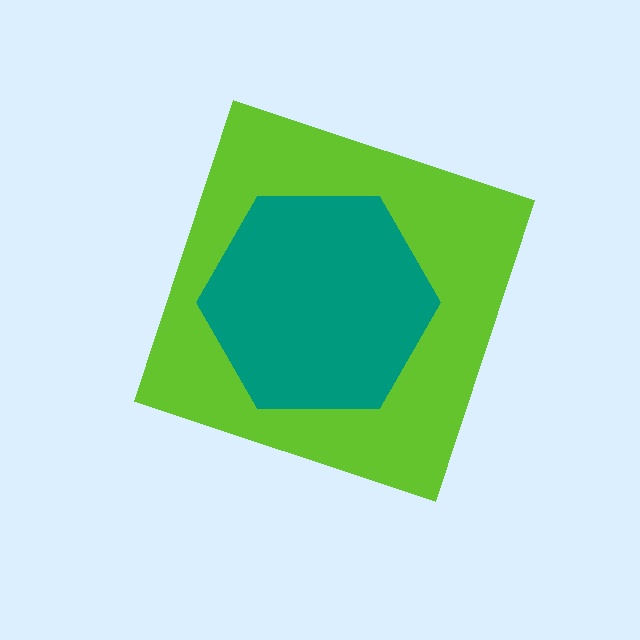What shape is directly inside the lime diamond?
The teal hexagon.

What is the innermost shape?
The teal hexagon.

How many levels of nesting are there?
2.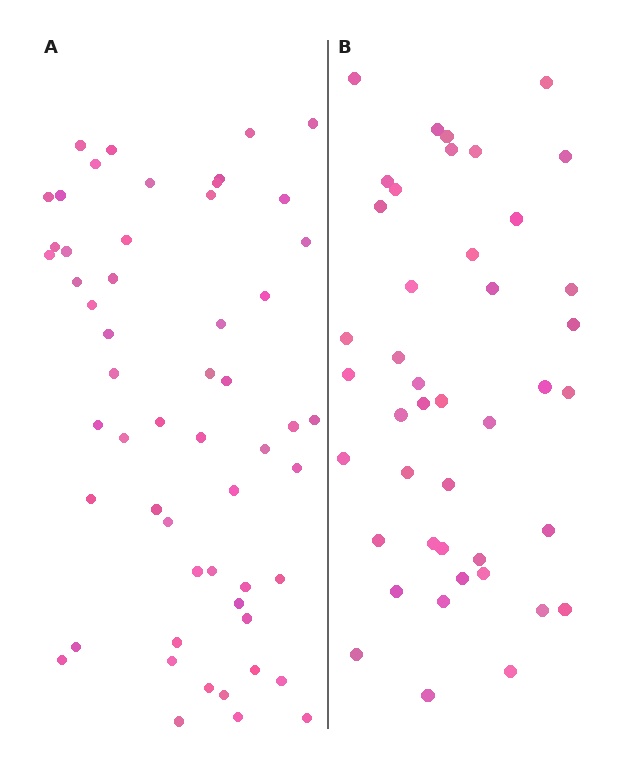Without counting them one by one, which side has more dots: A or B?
Region A (the left region) has more dots.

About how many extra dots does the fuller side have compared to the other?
Region A has roughly 12 or so more dots than region B.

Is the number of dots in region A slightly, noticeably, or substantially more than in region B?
Region A has noticeably more, but not dramatically so. The ratio is roughly 1.3 to 1.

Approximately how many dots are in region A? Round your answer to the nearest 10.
About 60 dots. (The exact count is 55, which rounds to 60.)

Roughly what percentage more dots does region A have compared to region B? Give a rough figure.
About 30% more.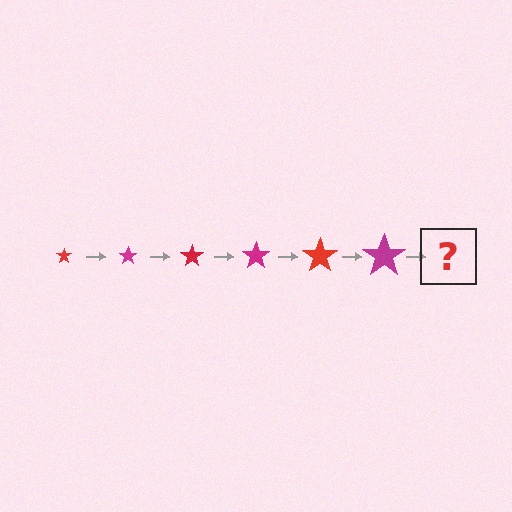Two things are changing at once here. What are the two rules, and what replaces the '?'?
The two rules are that the star grows larger each step and the color cycles through red and magenta. The '?' should be a red star, larger than the previous one.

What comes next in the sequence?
The next element should be a red star, larger than the previous one.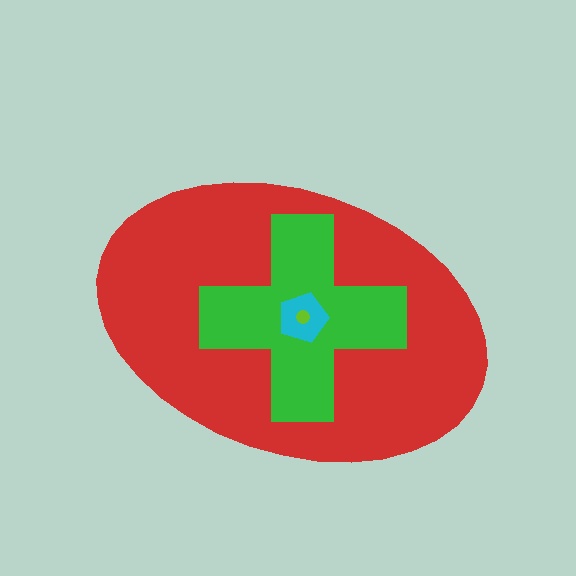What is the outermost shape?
The red ellipse.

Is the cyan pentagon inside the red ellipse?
Yes.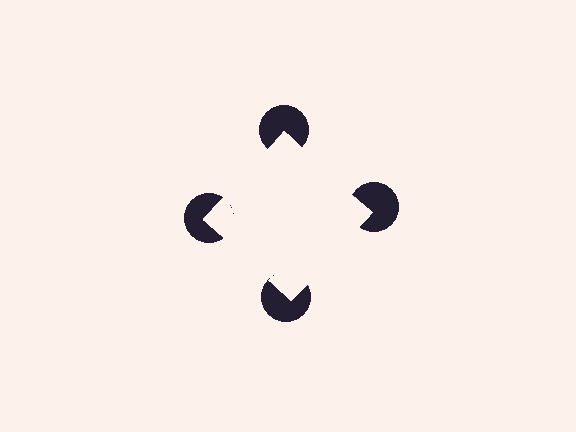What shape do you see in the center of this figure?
An illusory square — its edges are inferred from the aligned wedge cuts in the pac-man discs, not physically drawn.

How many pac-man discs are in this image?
There are 4 — one at each vertex of the illusory square.